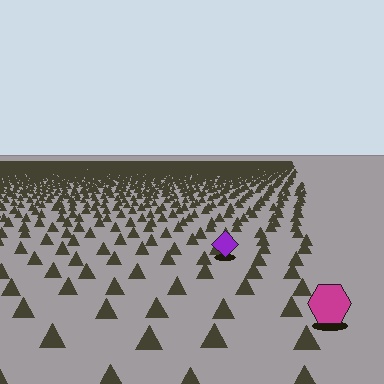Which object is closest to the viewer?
The magenta hexagon is closest. The texture marks near it are larger and more spread out.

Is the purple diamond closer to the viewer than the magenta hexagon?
No. The magenta hexagon is closer — you can tell from the texture gradient: the ground texture is coarser near it.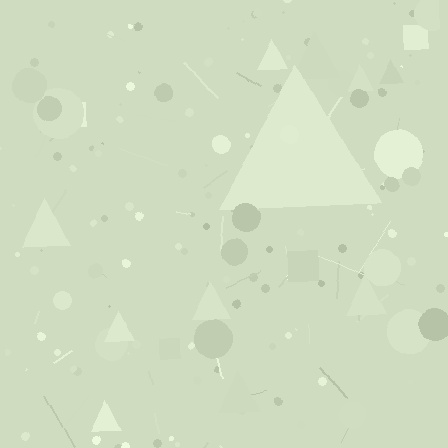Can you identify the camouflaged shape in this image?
The camouflaged shape is a triangle.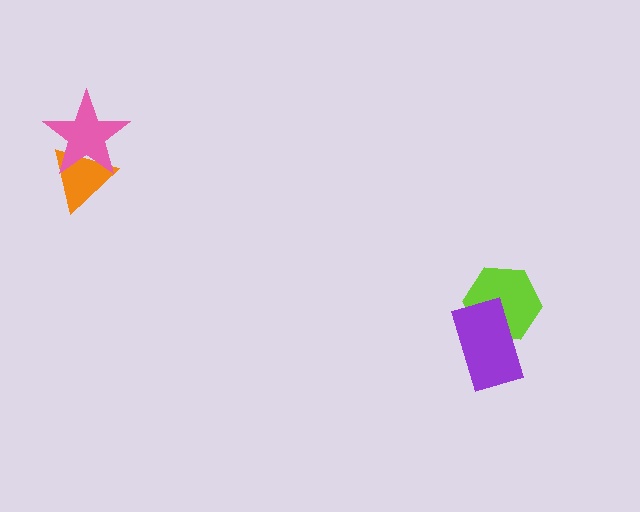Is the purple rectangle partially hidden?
No, no other shape covers it.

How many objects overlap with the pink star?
1 object overlaps with the pink star.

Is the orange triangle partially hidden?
Yes, it is partially covered by another shape.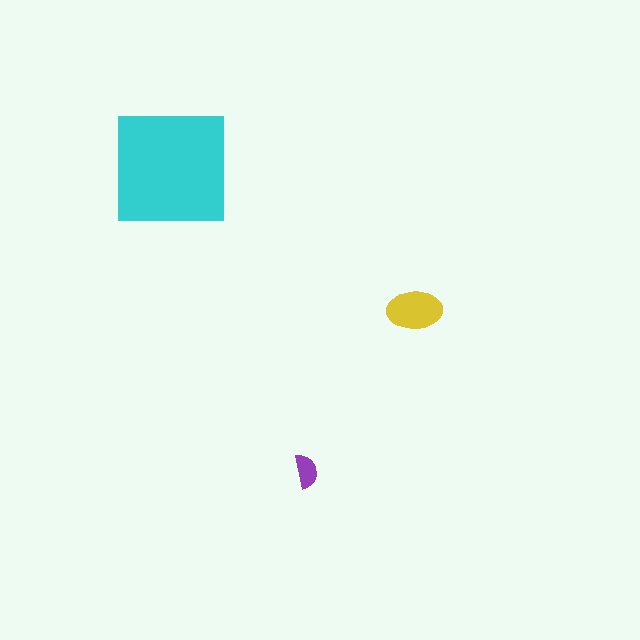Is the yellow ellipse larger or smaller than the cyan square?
Smaller.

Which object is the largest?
The cyan square.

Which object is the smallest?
The purple semicircle.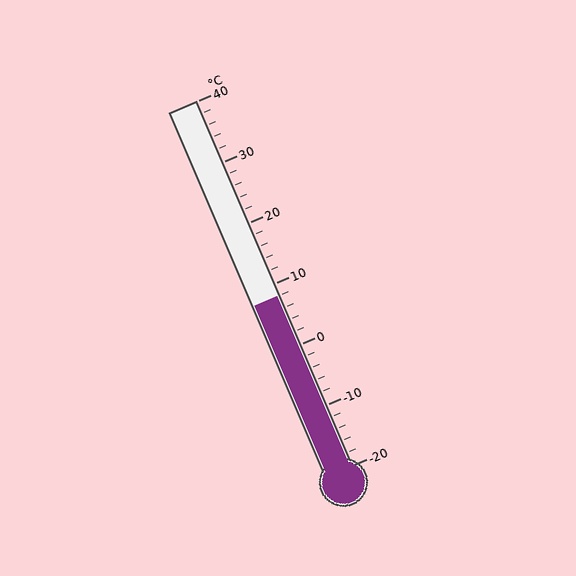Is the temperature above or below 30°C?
The temperature is below 30°C.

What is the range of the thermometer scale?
The thermometer scale ranges from -20°C to 40°C.